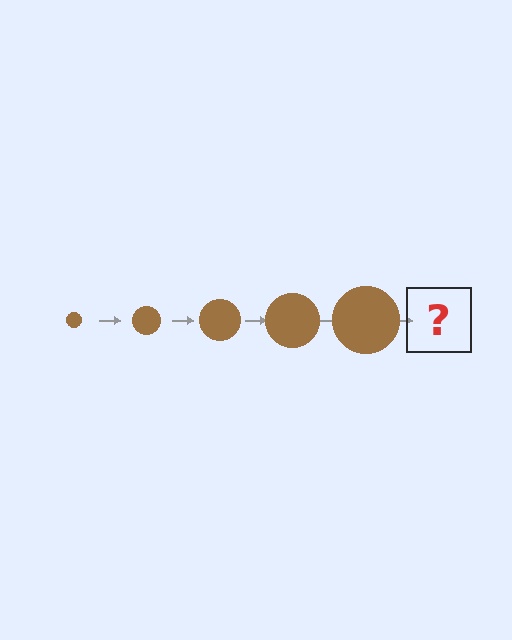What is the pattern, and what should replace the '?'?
The pattern is that the circle gets progressively larger each step. The '?' should be a brown circle, larger than the previous one.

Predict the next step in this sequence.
The next step is a brown circle, larger than the previous one.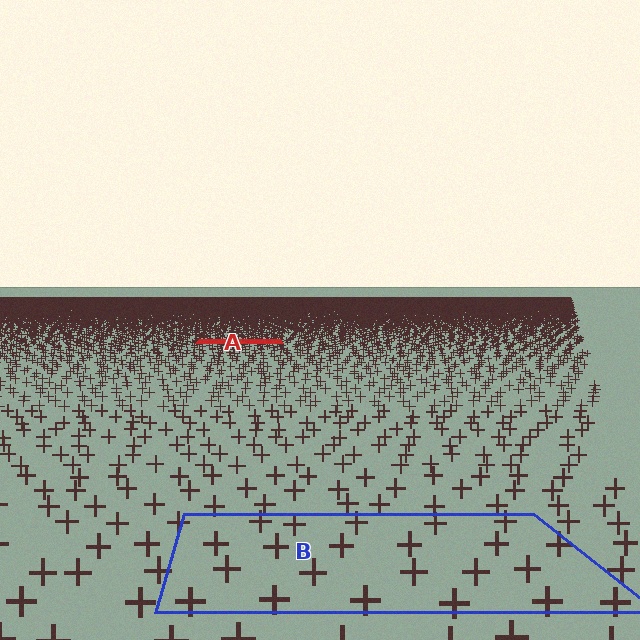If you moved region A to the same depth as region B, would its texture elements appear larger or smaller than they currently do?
They would appear larger. At a closer depth, the same texture elements are projected at a bigger on-screen size.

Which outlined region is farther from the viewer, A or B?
Region A is farther from the viewer — the texture elements inside it appear smaller and more densely packed.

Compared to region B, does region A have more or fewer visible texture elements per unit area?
Region A has more texture elements per unit area — they are packed more densely because it is farther away.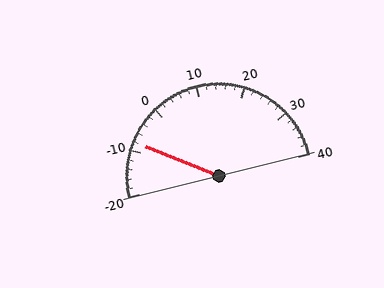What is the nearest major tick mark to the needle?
The nearest major tick mark is -10.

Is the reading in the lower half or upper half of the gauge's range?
The reading is in the lower half of the range (-20 to 40).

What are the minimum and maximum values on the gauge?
The gauge ranges from -20 to 40.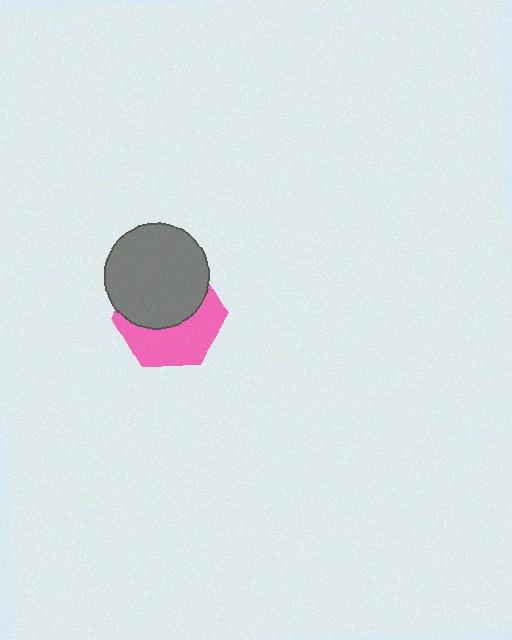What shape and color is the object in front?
The object in front is a gray circle.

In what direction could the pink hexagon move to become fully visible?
The pink hexagon could move down. That would shift it out from behind the gray circle entirely.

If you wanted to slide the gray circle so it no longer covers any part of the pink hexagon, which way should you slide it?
Slide it up — that is the most direct way to separate the two shapes.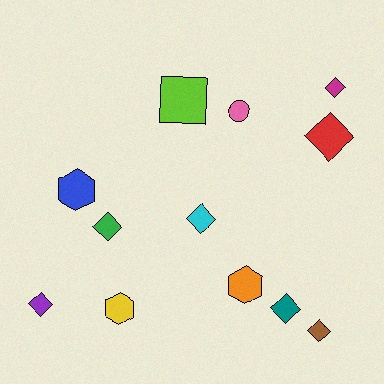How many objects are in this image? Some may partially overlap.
There are 12 objects.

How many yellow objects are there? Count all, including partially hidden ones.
There is 1 yellow object.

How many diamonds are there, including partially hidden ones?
There are 7 diamonds.